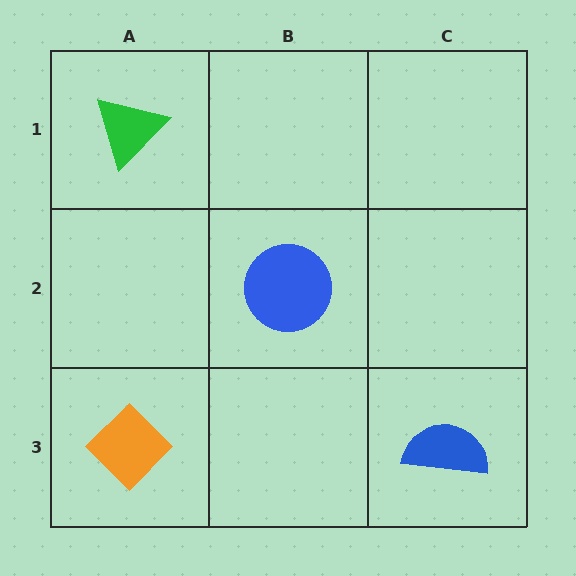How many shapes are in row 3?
2 shapes.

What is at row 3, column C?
A blue semicircle.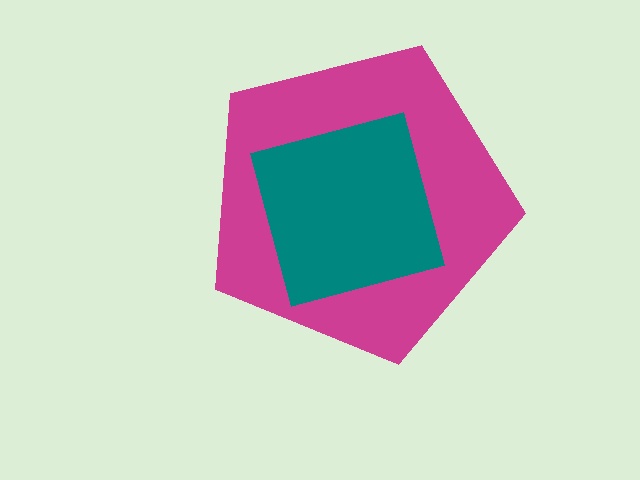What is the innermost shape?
The teal diamond.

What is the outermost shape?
The magenta pentagon.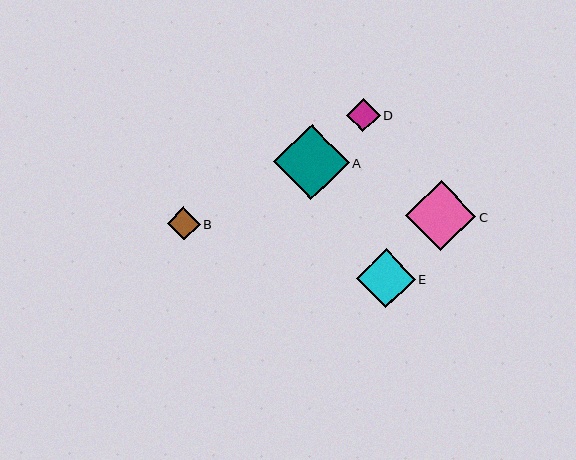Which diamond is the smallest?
Diamond B is the smallest with a size of approximately 33 pixels.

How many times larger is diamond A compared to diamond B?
Diamond A is approximately 2.3 times the size of diamond B.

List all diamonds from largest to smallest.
From largest to smallest: A, C, E, D, B.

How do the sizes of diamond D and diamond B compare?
Diamond D and diamond B are approximately the same size.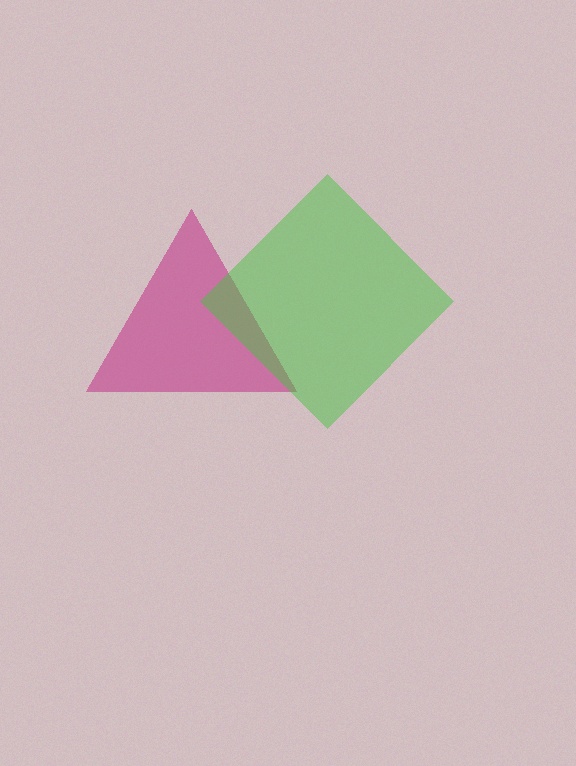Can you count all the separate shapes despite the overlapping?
Yes, there are 2 separate shapes.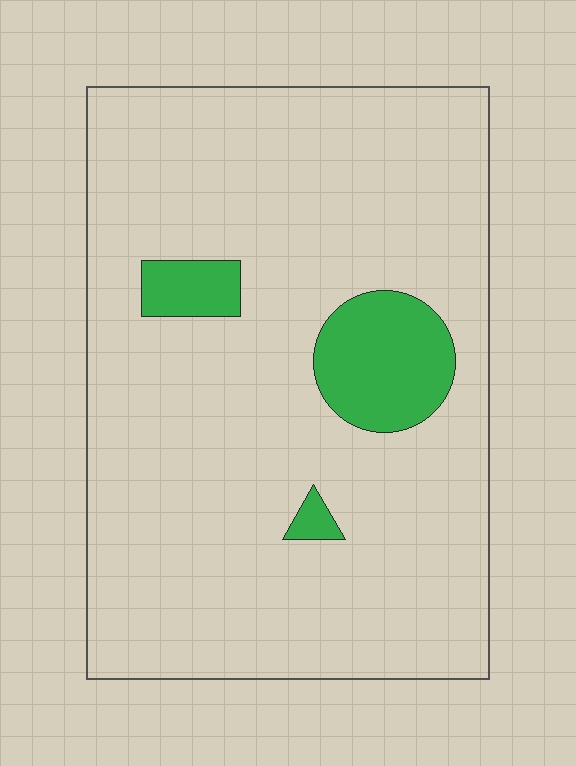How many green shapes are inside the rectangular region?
3.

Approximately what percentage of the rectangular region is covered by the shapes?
Approximately 10%.